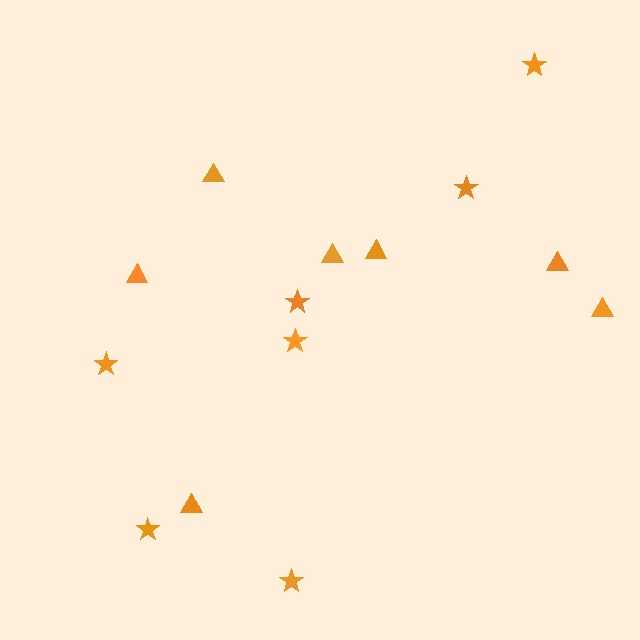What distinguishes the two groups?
There are 2 groups: one group of stars (7) and one group of triangles (7).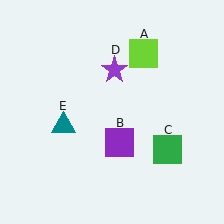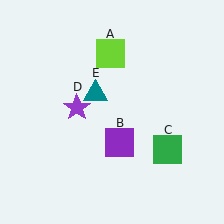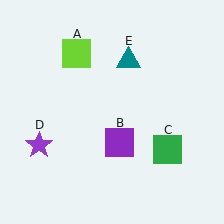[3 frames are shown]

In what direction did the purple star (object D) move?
The purple star (object D) moved down and to the left.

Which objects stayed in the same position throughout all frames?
Purple square (object B) and green square (object C) remained stationary.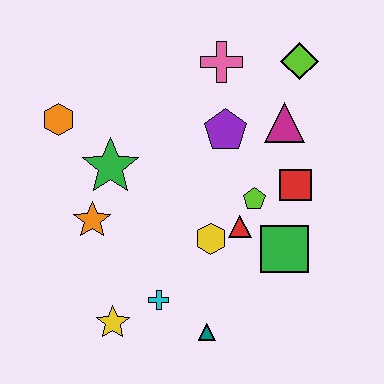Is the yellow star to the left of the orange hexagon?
No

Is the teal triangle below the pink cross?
Yes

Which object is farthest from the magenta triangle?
The yellow star is farthest from the magenta triangle.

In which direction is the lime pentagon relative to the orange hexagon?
The lime pentagon is to the right of the orange hexagon.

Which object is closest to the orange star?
The green star is closest to the orange star.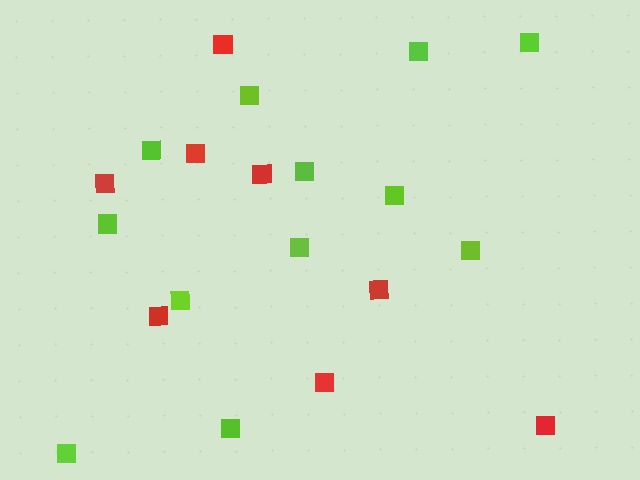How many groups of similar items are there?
There are 2 groups: one group of red squares (8) and one group of lime squares (12).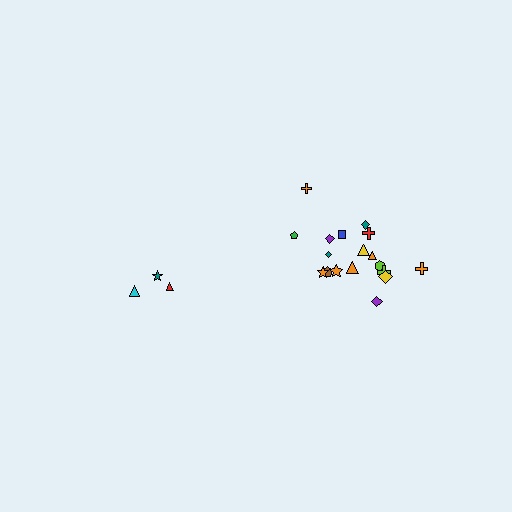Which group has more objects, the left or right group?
The right group.